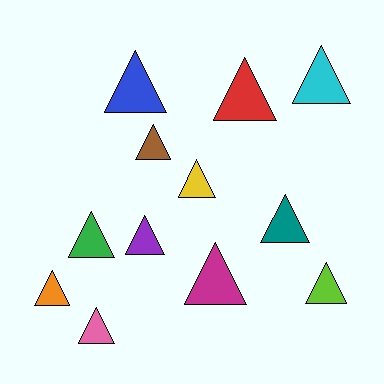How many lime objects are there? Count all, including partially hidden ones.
There is 1 lime object.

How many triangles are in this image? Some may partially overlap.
There are 12 triangles.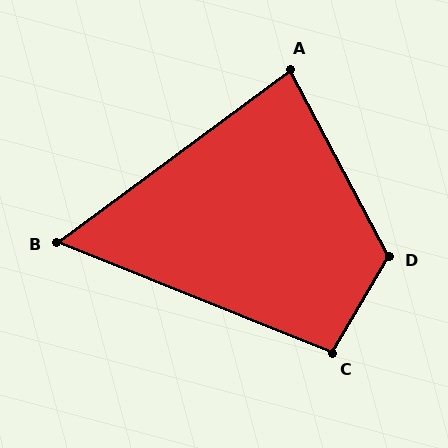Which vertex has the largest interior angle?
D, at approximately 122 degrees.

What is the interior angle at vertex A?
Approximately 81 degrees (acute).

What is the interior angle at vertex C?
Approximately 99 degrees (obtuse).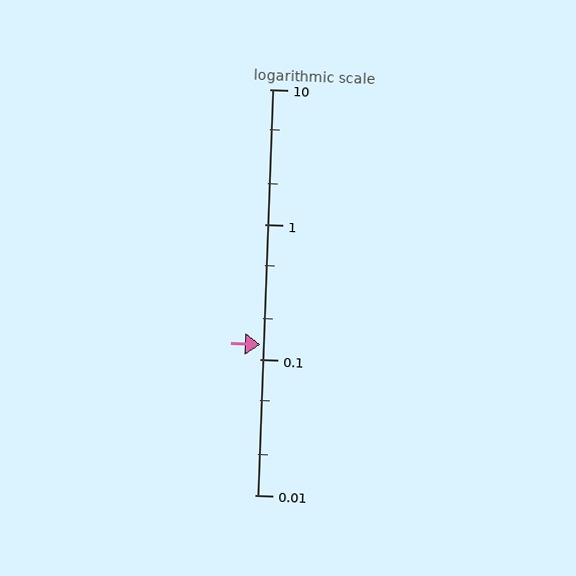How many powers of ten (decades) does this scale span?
The scale spans 3 decades, from 0.01 to 10.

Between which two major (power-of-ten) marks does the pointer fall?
The pointer is between 0.1 and 1.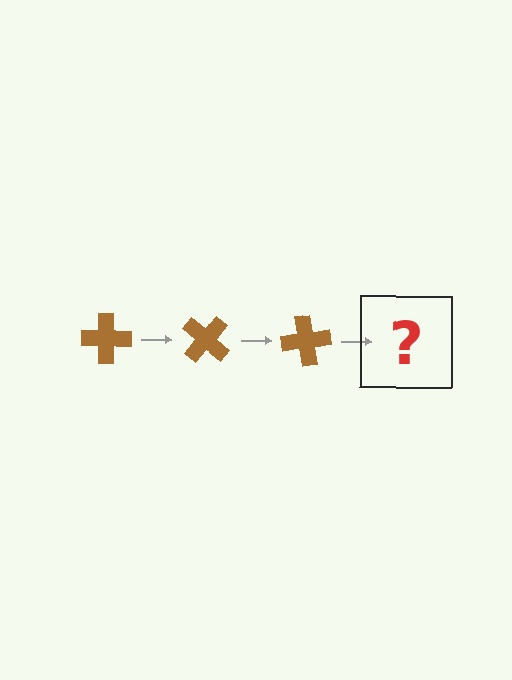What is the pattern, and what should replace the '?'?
The pattern is that the cross rotates 40 degrees each step. The '?' should be a brown cross rotated 120 degrees.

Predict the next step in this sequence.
The next step is a brown cross rotated 120 degrees.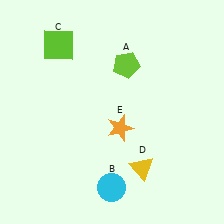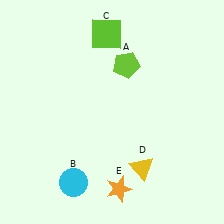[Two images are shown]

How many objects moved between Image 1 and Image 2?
3 objects moved between the two images.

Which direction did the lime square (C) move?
The lime square (C) moved right.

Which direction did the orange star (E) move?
The orange star (E) moved down.